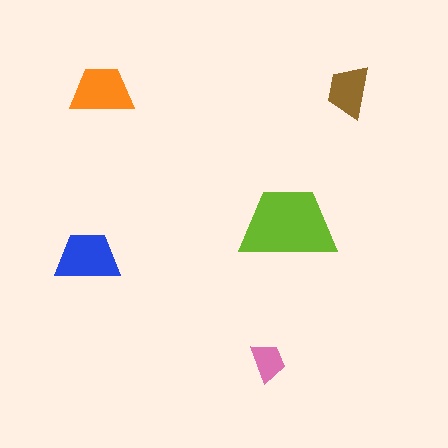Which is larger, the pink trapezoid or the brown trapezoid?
The brown one.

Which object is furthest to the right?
The brown trapezoid is rightmost.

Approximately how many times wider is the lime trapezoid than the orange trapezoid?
About 1.5 times wider.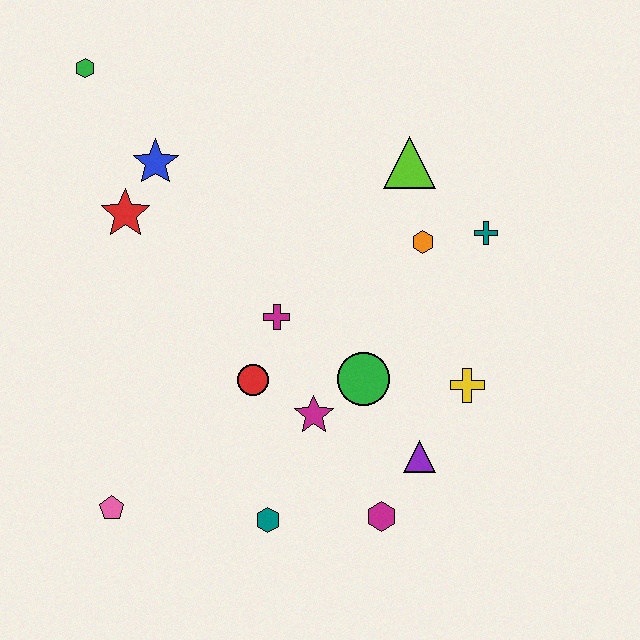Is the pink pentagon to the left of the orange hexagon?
Yes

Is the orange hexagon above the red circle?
Yes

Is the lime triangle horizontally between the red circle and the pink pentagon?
No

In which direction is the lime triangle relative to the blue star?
The lime triangle is to the right of the blue star.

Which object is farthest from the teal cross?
The pink pentagon is farthest from the teal cross.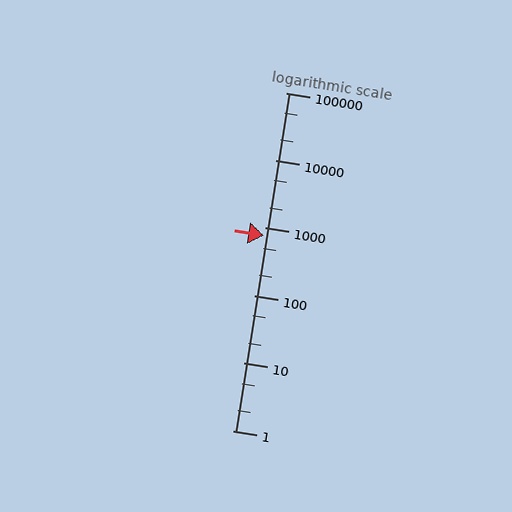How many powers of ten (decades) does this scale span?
The scale spans 5 decades, from 1 to 100000.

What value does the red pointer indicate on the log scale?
The pointer indicates approximately 780.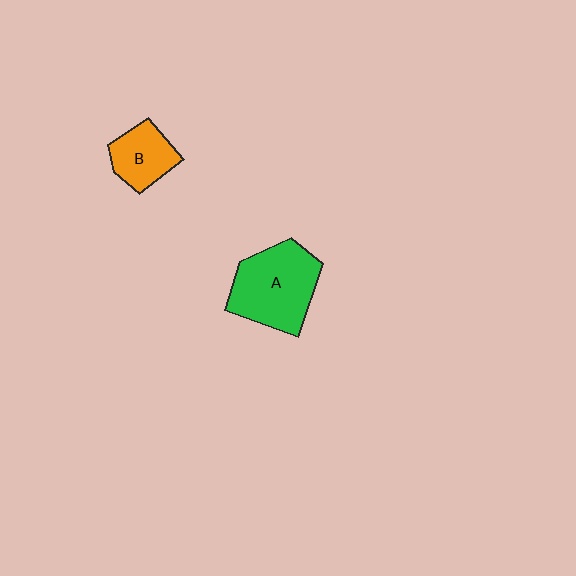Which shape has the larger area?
Shape A (green).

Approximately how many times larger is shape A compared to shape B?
Approximately 1.9 times.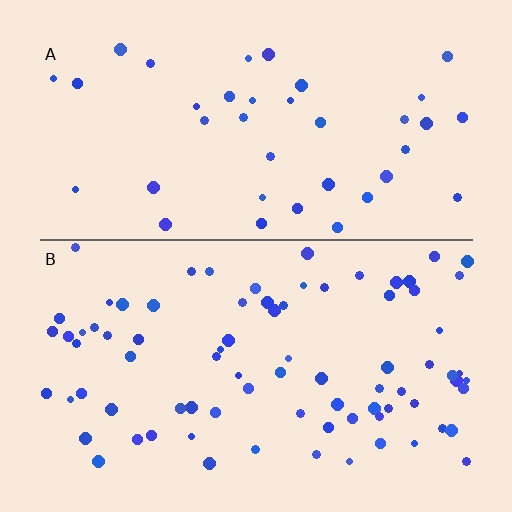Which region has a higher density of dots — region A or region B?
B (the bottom).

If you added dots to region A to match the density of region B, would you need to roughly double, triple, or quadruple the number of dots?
Approximately double.